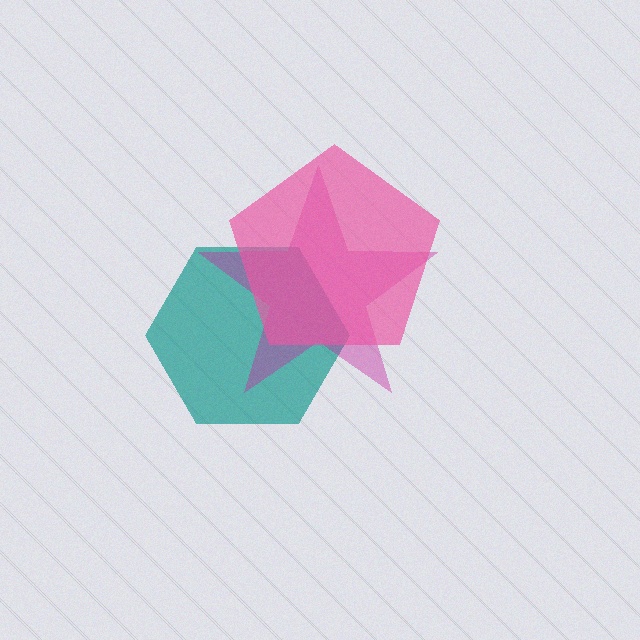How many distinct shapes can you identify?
There are 3 distinct shapes: a teal hexagon, a magenta star, a pink pentagon.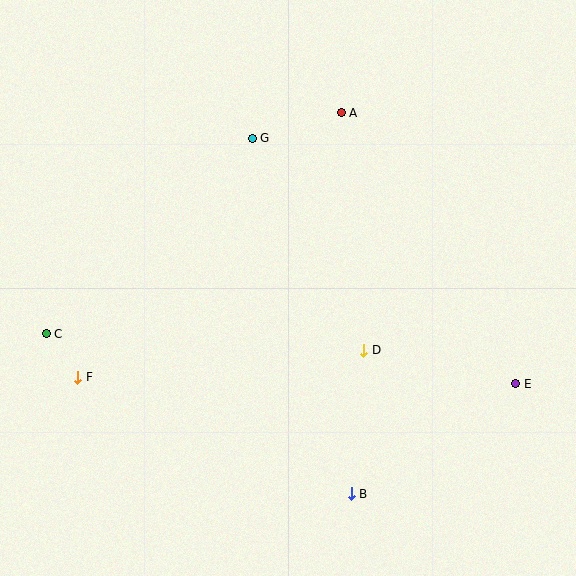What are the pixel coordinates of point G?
Point G is at (252, 138).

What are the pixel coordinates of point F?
Point F is at (78, 377).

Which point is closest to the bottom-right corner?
Point E is closest to the bottom-right corner.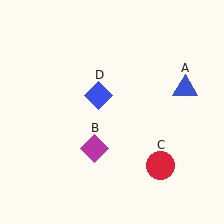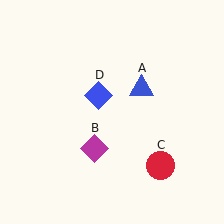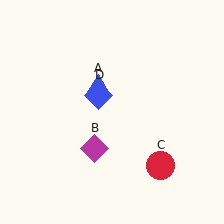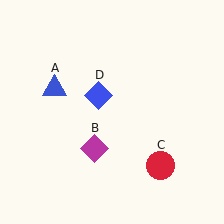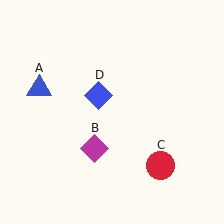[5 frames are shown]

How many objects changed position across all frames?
1 object changed position: blue triangle (object A).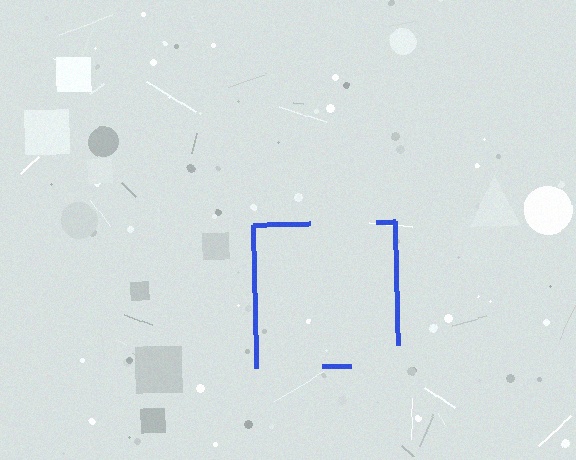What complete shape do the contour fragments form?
The contour fragments form a square.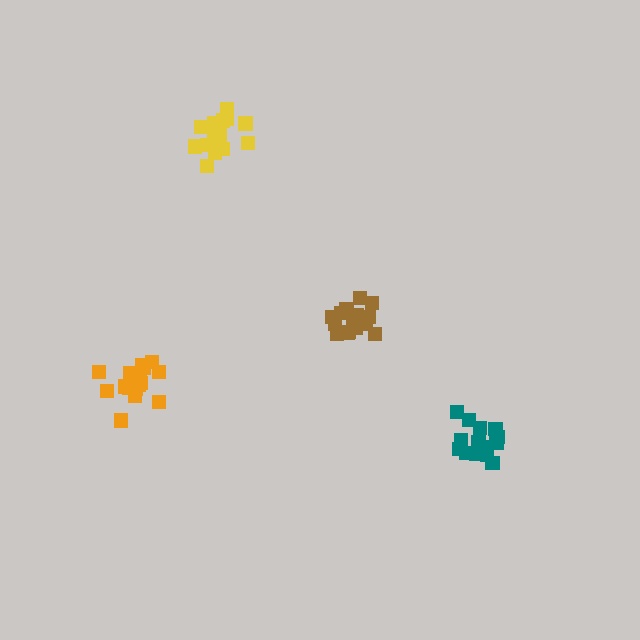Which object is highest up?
The yellow cluster is topmost.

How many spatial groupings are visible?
There are 4 spatial groupings.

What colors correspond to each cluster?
The clusters are colored: teal, brown, orange, yellow.